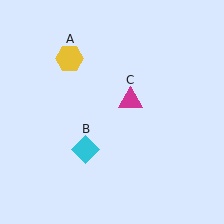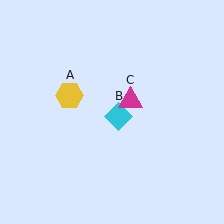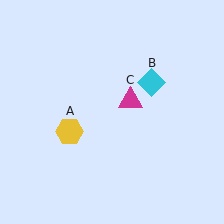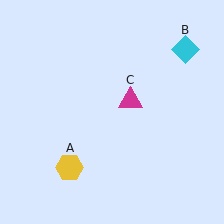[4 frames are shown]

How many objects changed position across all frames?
2 objects changed position: yellow hexagon (object A), cyan diamond (object B).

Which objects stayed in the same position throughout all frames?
Magenta triangle (object C) remained stationary.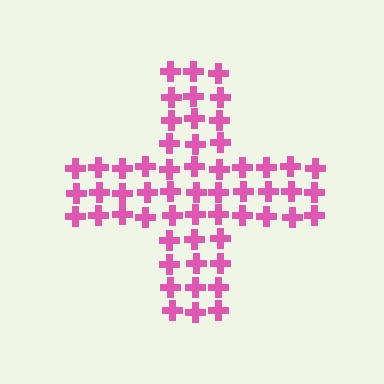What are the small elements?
The small elements are crosses.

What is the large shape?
The large shape is a cross.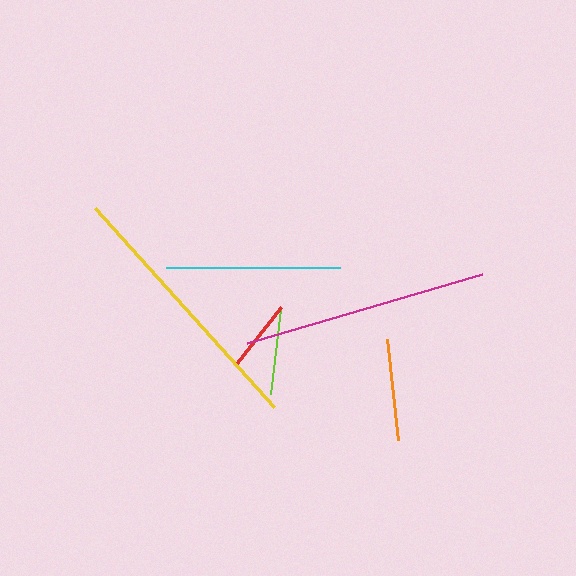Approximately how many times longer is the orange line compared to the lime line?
The orange line is approximately 1.2 times the length of the lime line.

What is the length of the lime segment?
The lime segment is approximately 85 pixels long.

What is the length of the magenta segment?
The magenta segment is approximately 244 pixels long.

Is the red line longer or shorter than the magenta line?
The magenta line is longer than the red line.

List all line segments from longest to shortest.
From longest to shortest: yellow, magenta, cyan, orange, lime, red.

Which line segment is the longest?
The yellow line is the longest at approximately 267 pixels.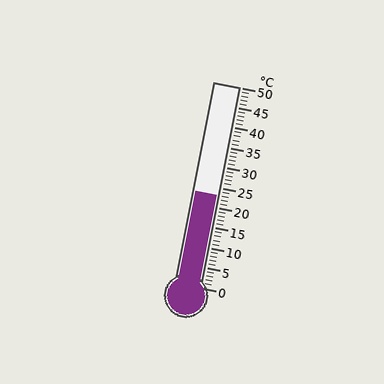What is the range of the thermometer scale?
The thermometer scale ranges from 0°C to 50°C.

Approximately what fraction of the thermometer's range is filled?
The thermometer is filled to approximately 45% of its range.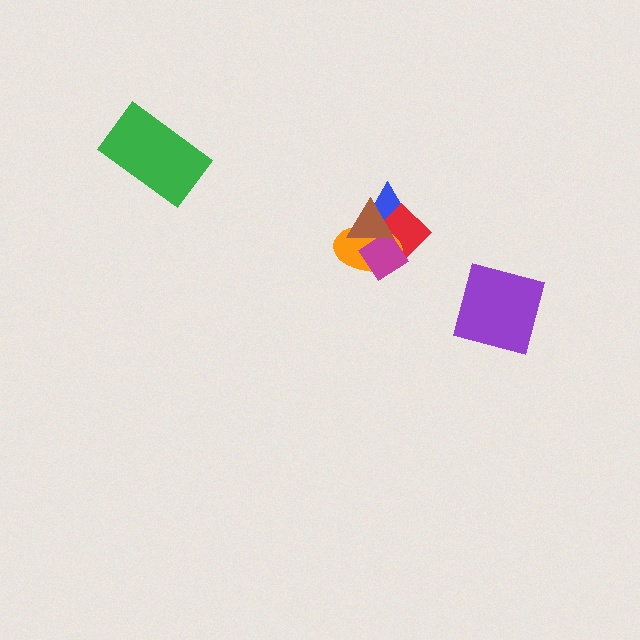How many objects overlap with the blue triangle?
4 objects overlap with the blue triangle.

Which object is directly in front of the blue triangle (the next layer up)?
The red diamond is directly in front of the blue triangle.